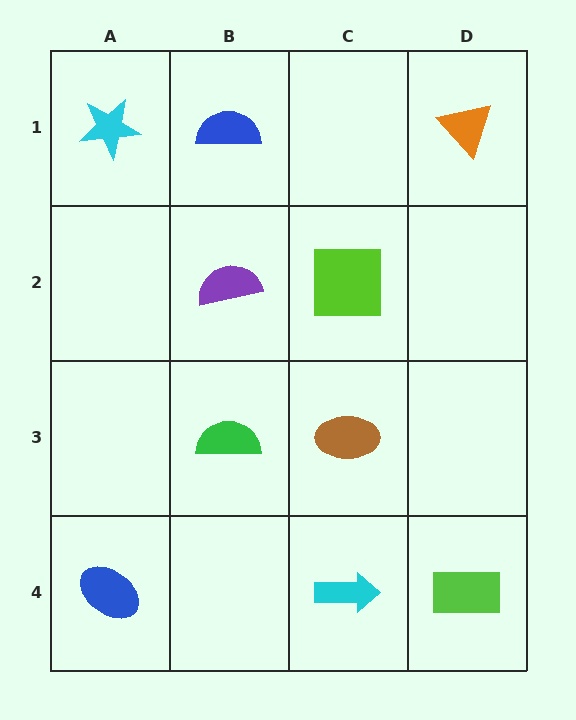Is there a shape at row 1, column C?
No, that cell is empty.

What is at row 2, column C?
A lime square.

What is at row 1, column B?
A blue semicircle.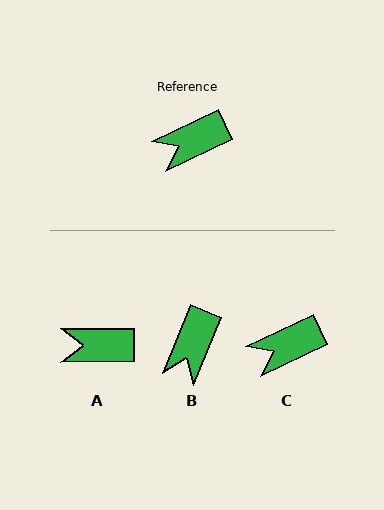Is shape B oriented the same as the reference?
No, it is off by about 42 degrees.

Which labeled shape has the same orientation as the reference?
C.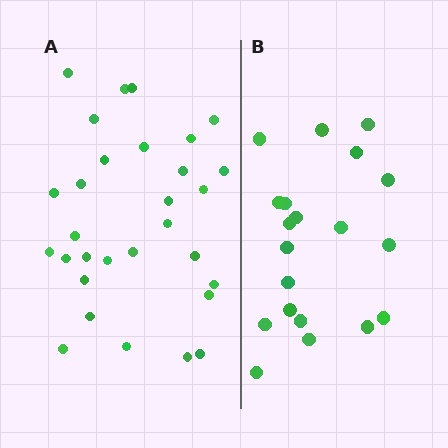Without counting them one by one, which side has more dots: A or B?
Region A (the left region) has more dots.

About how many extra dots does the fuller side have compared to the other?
Region A has roughly 10 or so more dots than region B.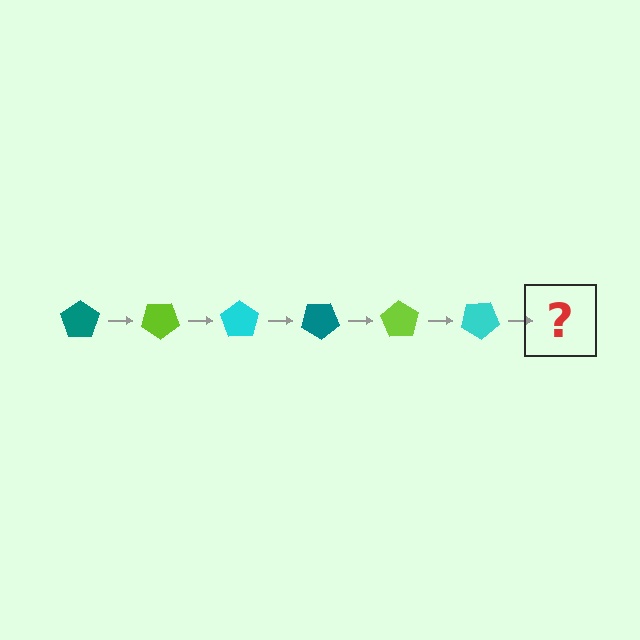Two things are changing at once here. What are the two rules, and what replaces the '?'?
The two rules are that it rotates 35 degrees each step and the color cycles through teal, lime, and cyan. The '?' should be a teal pentagon, rotated 210 degrees from the start.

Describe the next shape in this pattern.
It should be a teal pentagon, rotated 210 degrees from the start.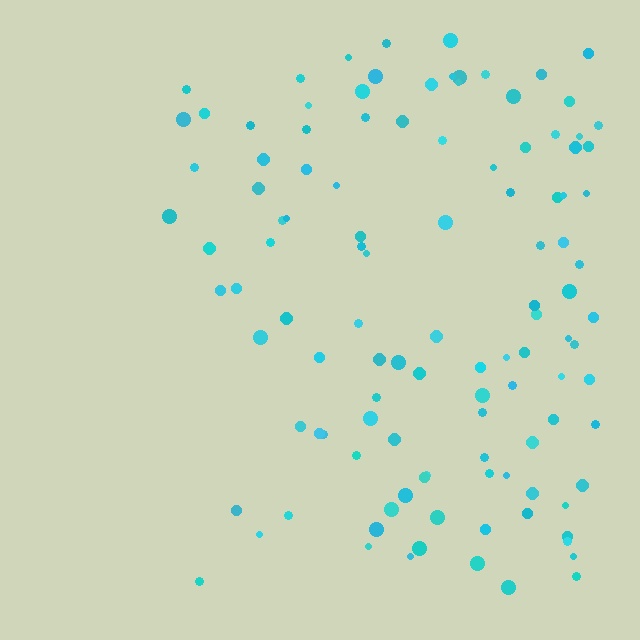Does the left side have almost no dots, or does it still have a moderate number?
Still a moderate number, just noticeably fewer than the right.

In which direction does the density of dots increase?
From left to right, with the right side densest.